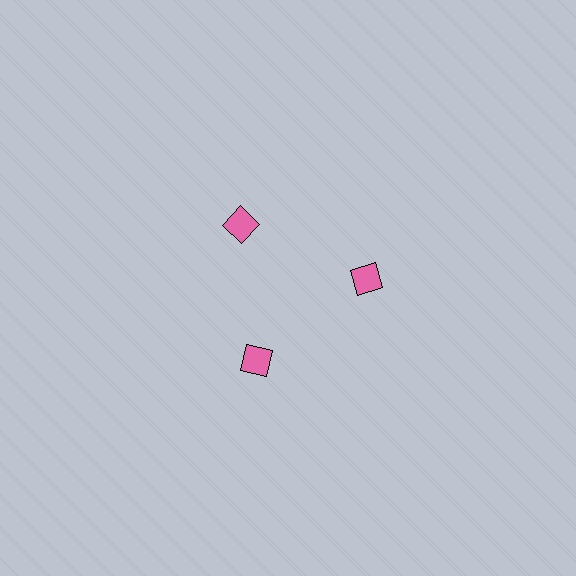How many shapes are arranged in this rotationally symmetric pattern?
There are 3 shapes, arranged in 3 groups of 1.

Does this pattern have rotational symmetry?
Yes, this pattern has 3-fold rotational symmetry. It looks the same after rotating 120 degrees around the center.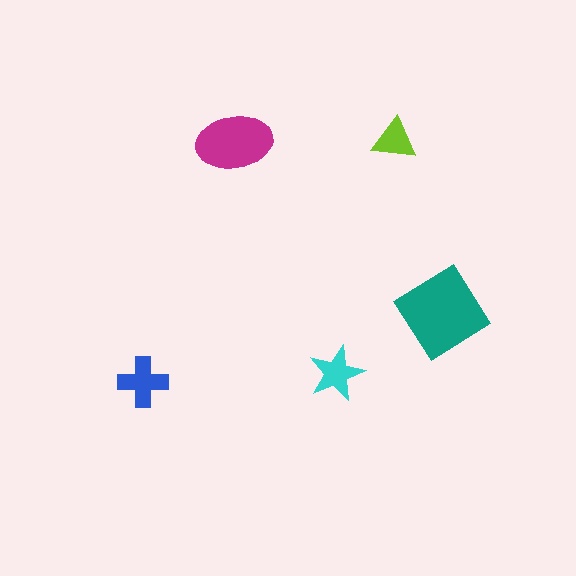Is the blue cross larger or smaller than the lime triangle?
Larger.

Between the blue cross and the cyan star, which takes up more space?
The blue cross.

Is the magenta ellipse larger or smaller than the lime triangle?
Larger.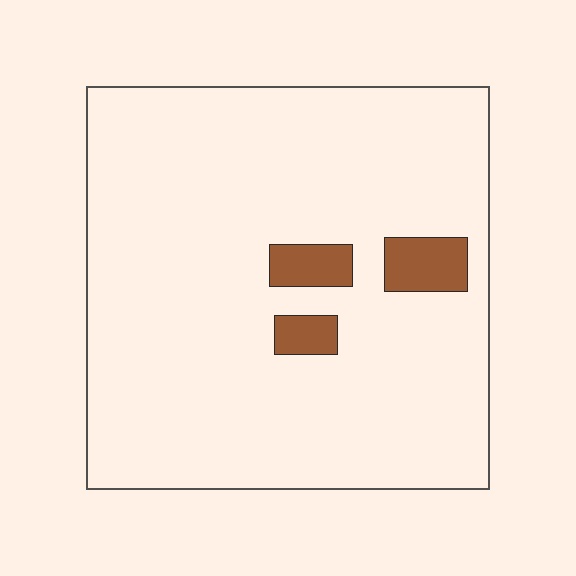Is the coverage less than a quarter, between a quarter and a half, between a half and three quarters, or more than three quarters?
Less than a quarter.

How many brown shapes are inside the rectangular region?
3.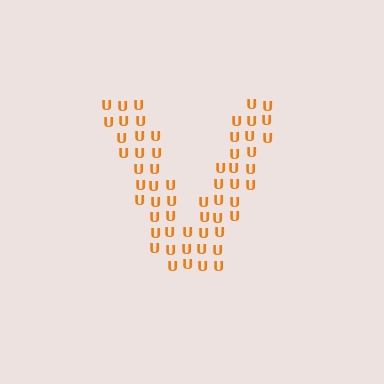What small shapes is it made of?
It is made of small letter U's.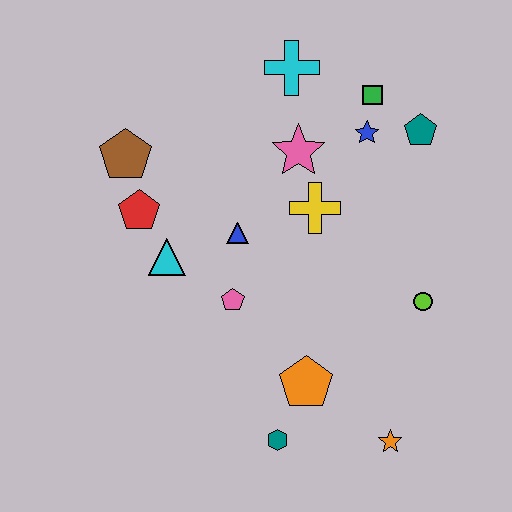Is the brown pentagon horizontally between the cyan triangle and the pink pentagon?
No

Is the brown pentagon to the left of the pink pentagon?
Yes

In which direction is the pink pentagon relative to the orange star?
The pink pentagon is to the left of the orange star.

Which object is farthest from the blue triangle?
The orange star is farthest from the blue triangle.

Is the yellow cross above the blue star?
No